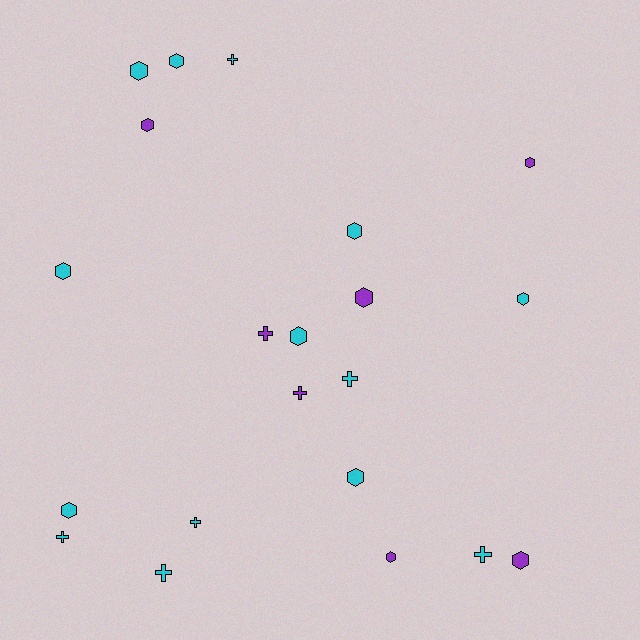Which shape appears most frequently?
Hexagon, with 13 objects.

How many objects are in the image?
There are 21 objects.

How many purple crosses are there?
There are 2 purple crosses.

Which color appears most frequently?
Cyan, with 14 objects.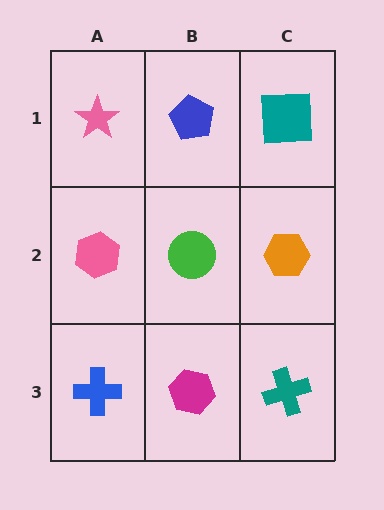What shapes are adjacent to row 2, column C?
A teal square (row 1, column C), a teal cross (row 3, column C), a green circle (row 2, column B).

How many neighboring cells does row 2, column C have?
3.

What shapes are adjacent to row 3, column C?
An orange hexagon (row 2, column C), a magenta hexagon (row 3, column B).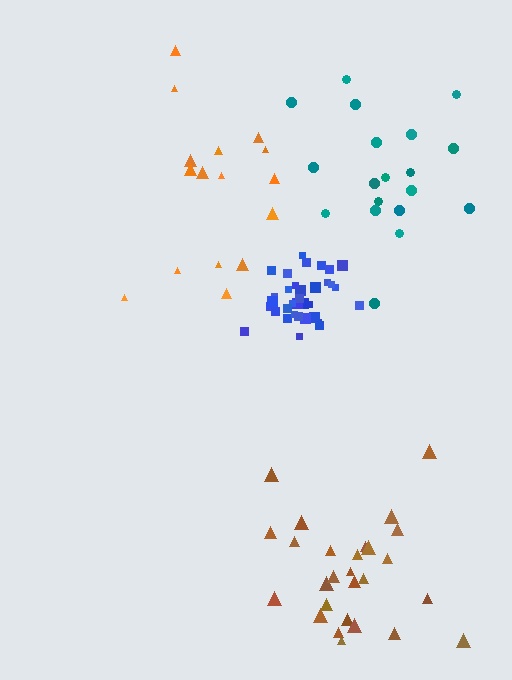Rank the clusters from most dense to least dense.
blue, brown, orange, teal.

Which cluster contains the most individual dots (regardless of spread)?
Blue (34).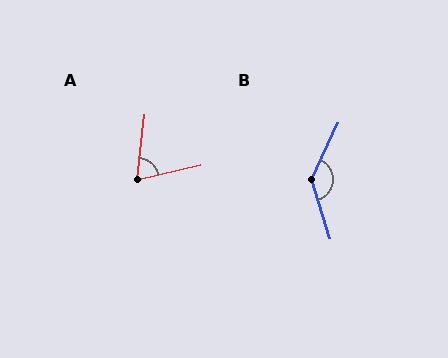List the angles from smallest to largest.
A (70°), B (138°).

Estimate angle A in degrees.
Approximately 70 degrees.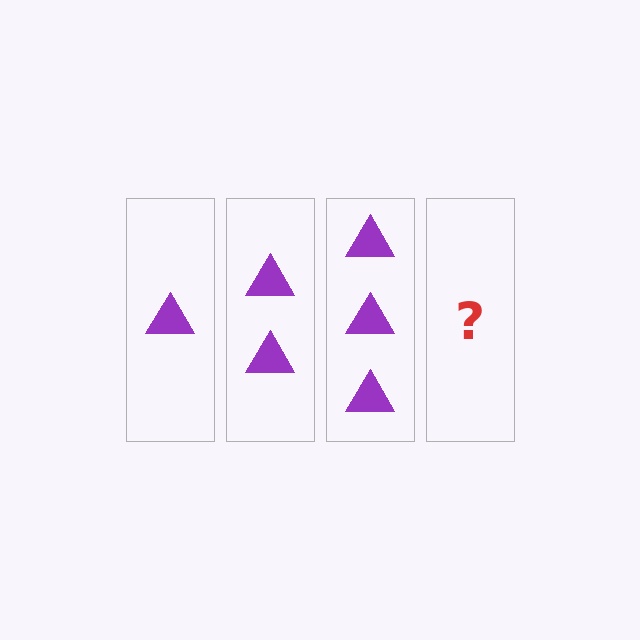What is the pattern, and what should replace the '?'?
The pattern is that each step adds one more triangle. The '?' should be 4 triangles.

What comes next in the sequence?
The next element should be 4 triangles.